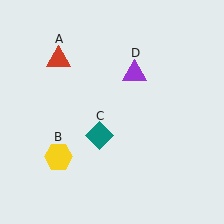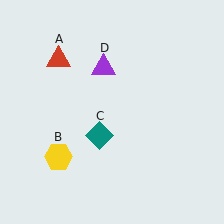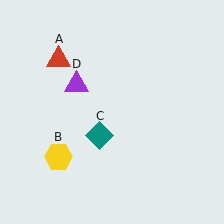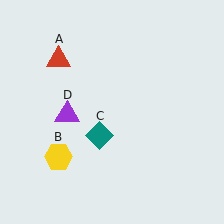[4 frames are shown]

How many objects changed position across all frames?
1 object changed position: purple triangle (object D).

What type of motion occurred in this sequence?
The purple triangle (object D) rotated counterclockwise around the center of the scene.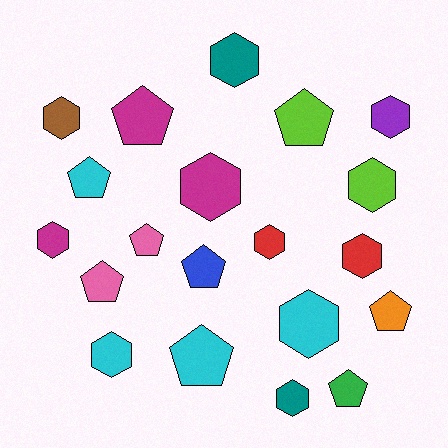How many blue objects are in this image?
There is 1 blue object.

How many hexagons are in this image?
There are 11 hexagons.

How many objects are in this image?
There are 20 objects.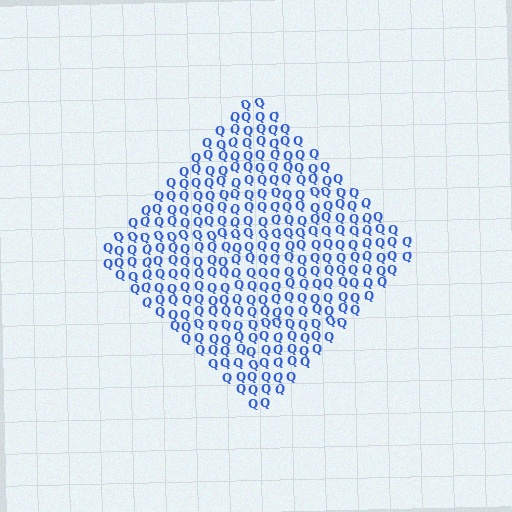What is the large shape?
The large shape is a diamond.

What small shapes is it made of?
It is made of small letter Q's.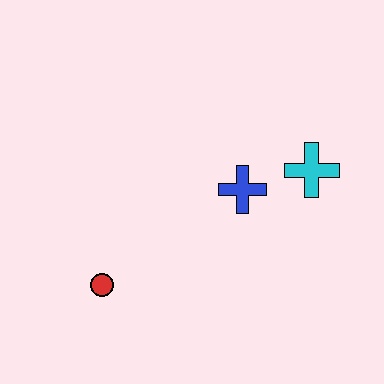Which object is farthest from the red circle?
The cyan cross is farthest from the red circle.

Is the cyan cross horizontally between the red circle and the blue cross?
No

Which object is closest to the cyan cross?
The blue cross is closest to the cyan cross.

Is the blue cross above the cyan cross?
No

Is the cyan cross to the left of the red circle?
No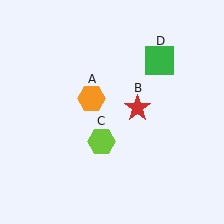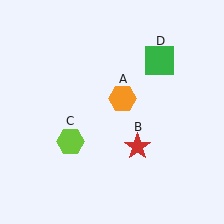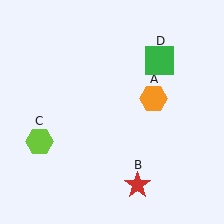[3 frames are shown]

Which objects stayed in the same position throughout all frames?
Green square (object D) remained stationary.